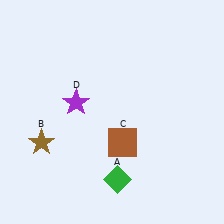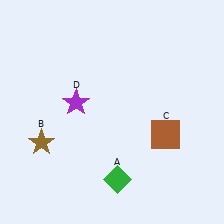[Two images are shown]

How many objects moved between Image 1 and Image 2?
1 object moved between the two images.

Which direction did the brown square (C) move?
The brown square (C) moved right.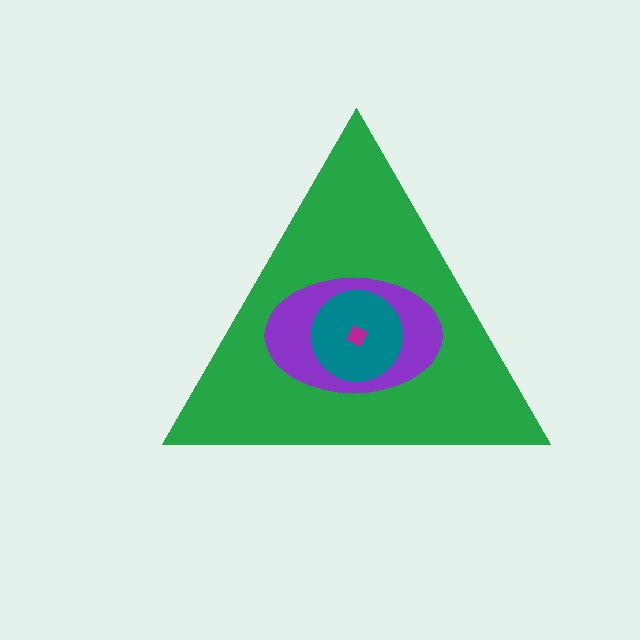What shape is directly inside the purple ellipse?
The teal circle.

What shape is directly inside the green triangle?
The purple ellipse.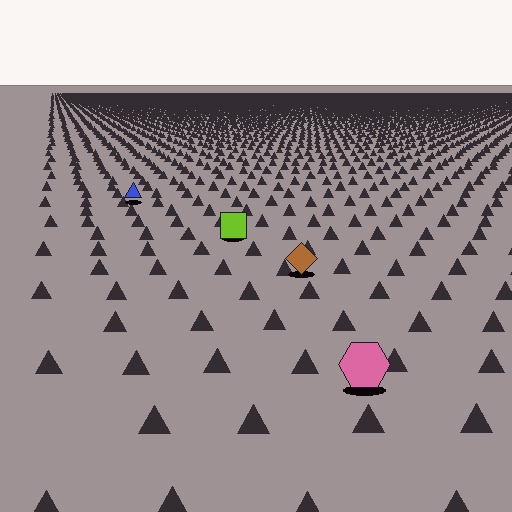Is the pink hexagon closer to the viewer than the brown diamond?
Yes. The pink hexagon is closer — you can tell from the texture gradient: the ground texture is coarser near it.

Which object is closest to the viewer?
The pink hexagon is closest. The texture marks near it are larger and more spread out.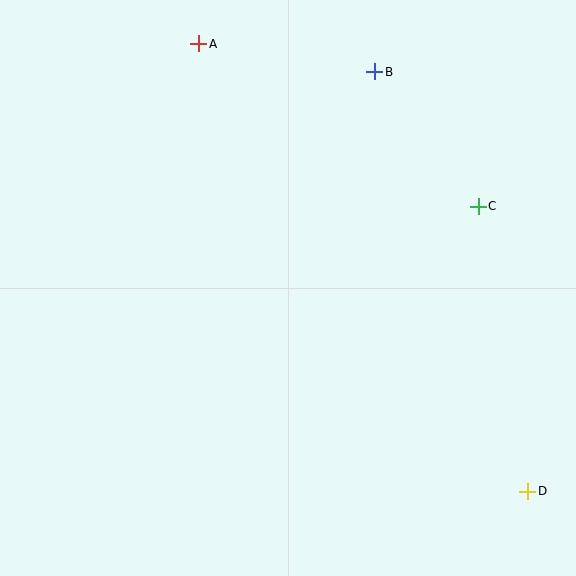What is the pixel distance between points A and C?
The distance between A and C is 323 pixels.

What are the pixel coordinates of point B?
Point B is at (375, 72).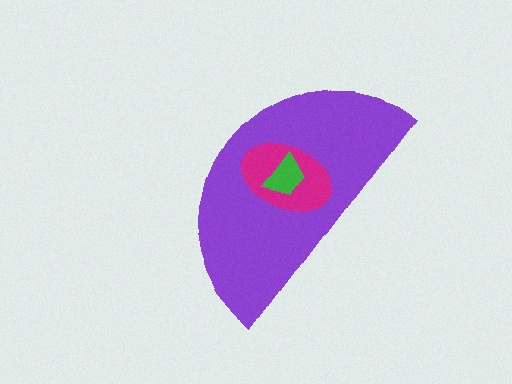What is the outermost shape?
The purple semicircle.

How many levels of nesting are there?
3.